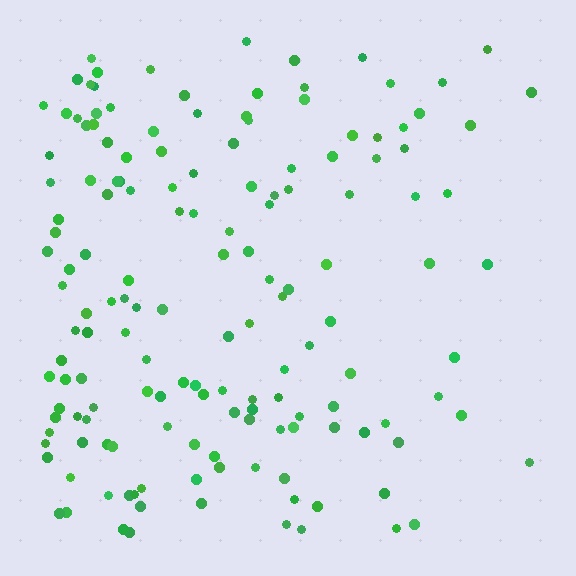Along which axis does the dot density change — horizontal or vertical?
Horizontal.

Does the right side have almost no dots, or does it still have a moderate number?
Still a moderate number, just noticeably fewer than the left.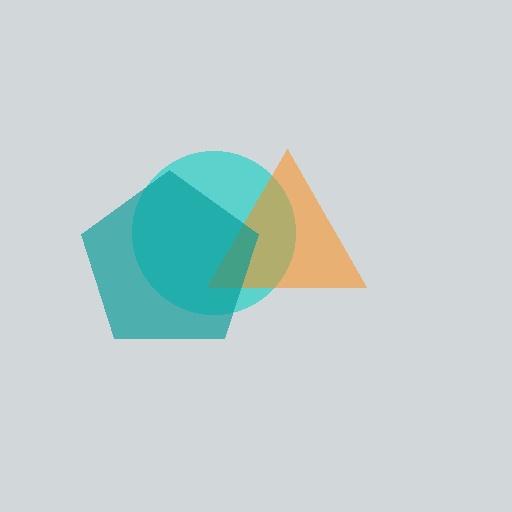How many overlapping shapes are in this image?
There are 3 overlapping shapes in the image.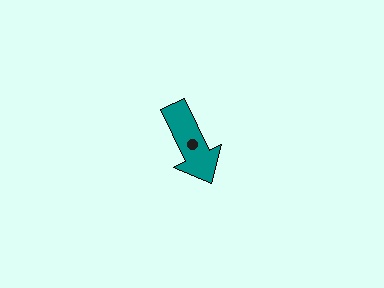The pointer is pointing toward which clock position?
Roughly 5 o'clock.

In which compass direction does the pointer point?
Southeast.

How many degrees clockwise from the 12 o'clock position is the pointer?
Approximately 154 degrees.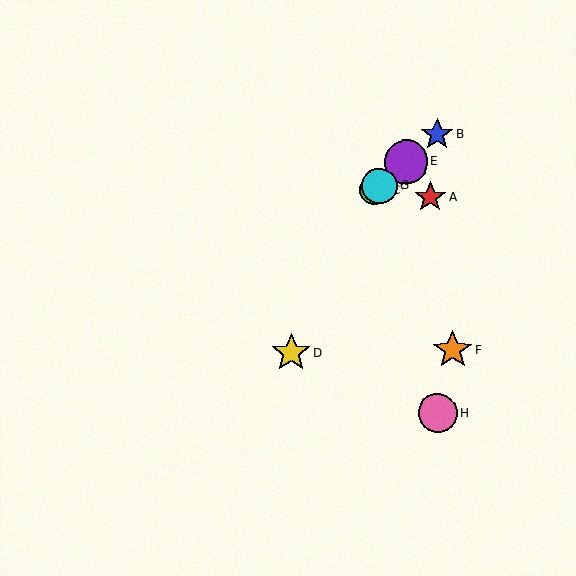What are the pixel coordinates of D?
Object D is at (291, 353).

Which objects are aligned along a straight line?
Objects B, C, E, G are aligned along a straight line.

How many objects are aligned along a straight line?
4 objects (B, C, E, G) are aligned along a straight line.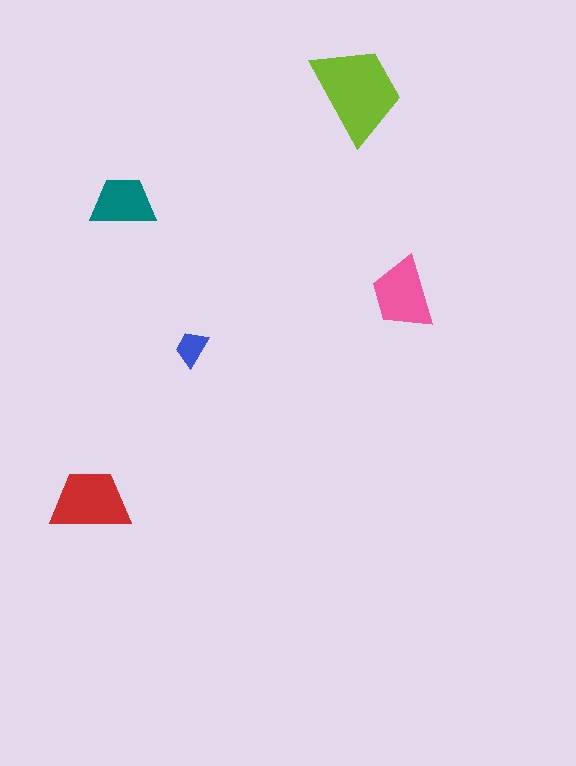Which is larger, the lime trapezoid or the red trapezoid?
The lime one.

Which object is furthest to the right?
The pink trapezoid is rightmost.